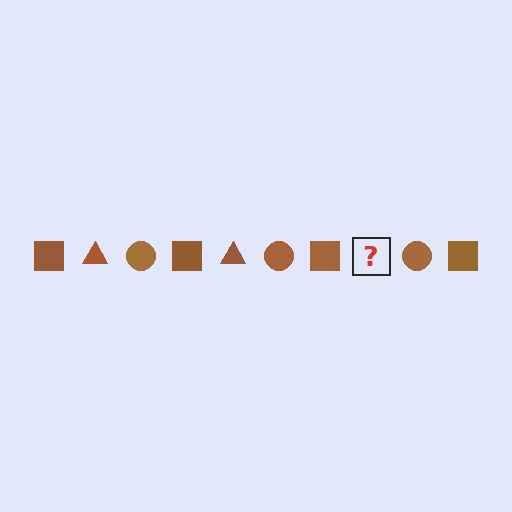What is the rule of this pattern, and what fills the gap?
The rule is that the pattern cycles through square, triangle, circle shapes in brown. The gap should be filled with a brown triangle.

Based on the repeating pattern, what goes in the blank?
The blank should be a brown triangle.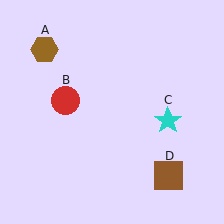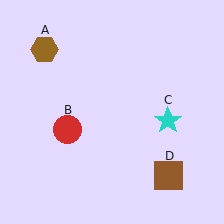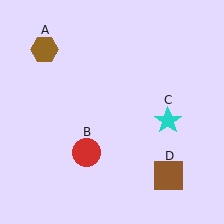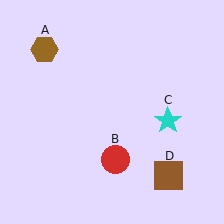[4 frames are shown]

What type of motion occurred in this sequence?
The red circle (object B) rotated counterclockwise around the center of the scene.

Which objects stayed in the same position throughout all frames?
Brown hexagon (object A) and cyan star (object C) and brown square (object D) remained stationary.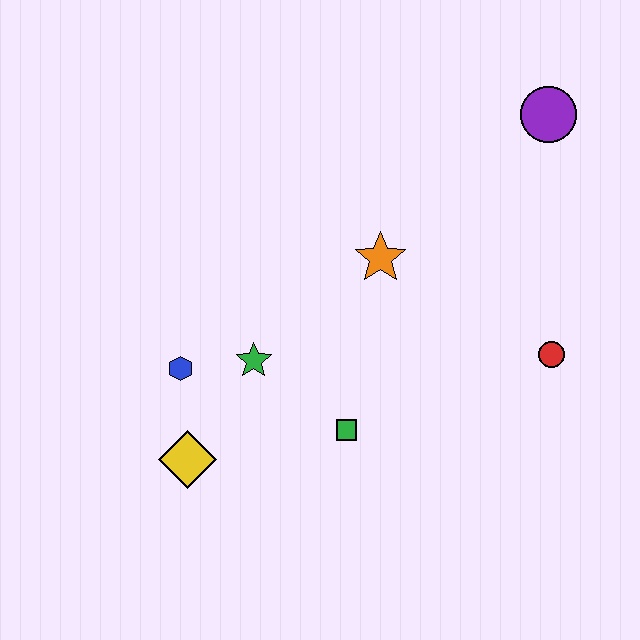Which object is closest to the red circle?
The orange star is closest to the red circle.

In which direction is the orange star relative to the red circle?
The orange star is to the left of the red circle.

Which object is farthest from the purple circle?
The yellow diamond is farthest from the purple circle.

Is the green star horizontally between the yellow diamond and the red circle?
Yes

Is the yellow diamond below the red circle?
Yes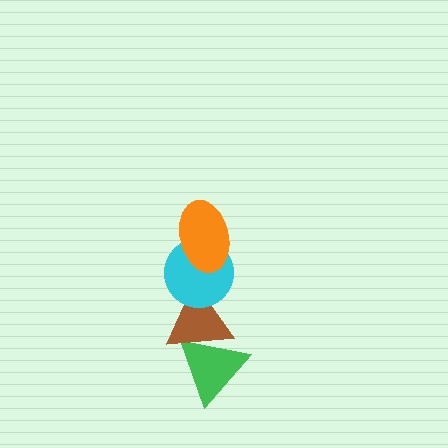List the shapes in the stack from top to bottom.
From top to bottom: the orange ellipse, the cyan circle, the brown triangle, the green triangle.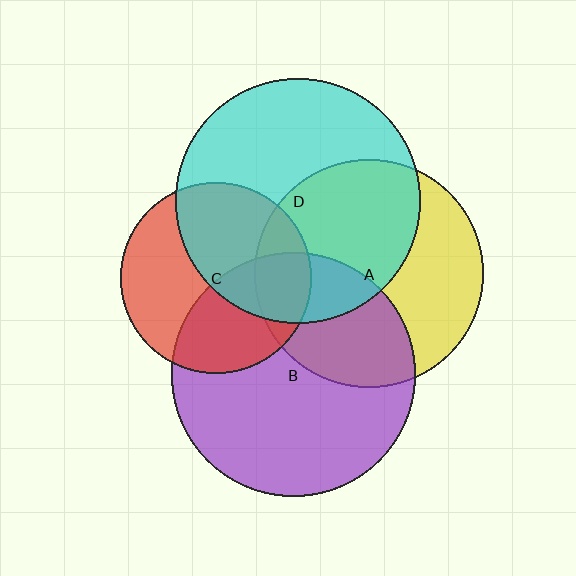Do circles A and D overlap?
Yes.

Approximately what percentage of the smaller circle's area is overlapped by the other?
Approximately 50%.